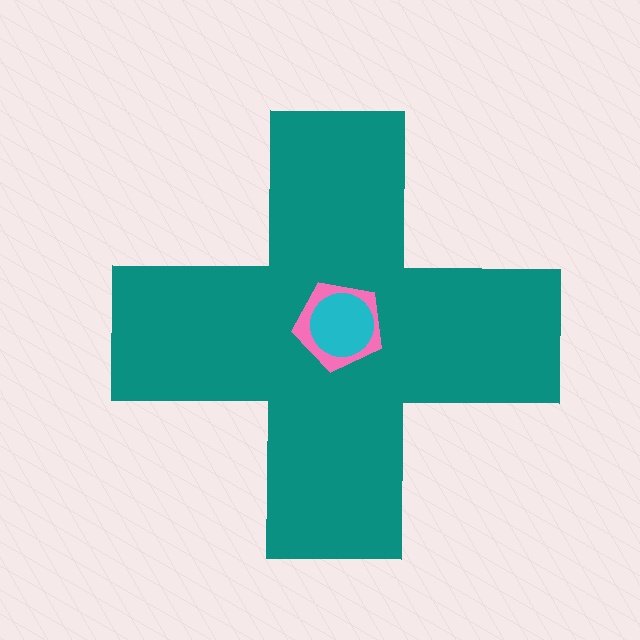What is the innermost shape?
The cyan circle.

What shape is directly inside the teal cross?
The pink pentagon.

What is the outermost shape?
The teal cross.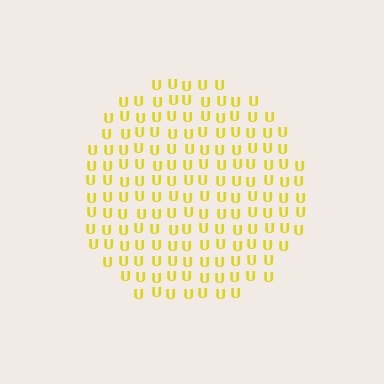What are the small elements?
The small elements are letter U's.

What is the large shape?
The large shape is a circle.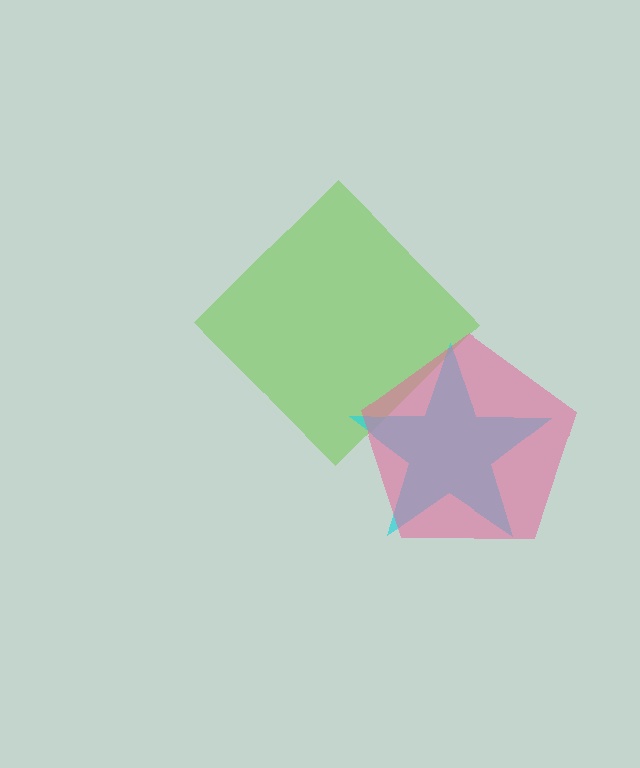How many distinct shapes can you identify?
There are 3 distinct shapes: a lime diamond, a cyan star, a pink pentagon.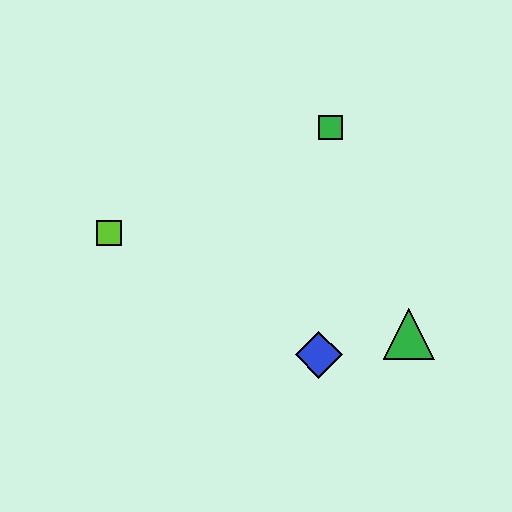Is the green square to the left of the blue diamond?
No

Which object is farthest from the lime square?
The green triangle is farthest from the lime square.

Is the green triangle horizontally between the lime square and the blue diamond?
No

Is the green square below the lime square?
No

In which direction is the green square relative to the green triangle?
The green square is above the green triangle.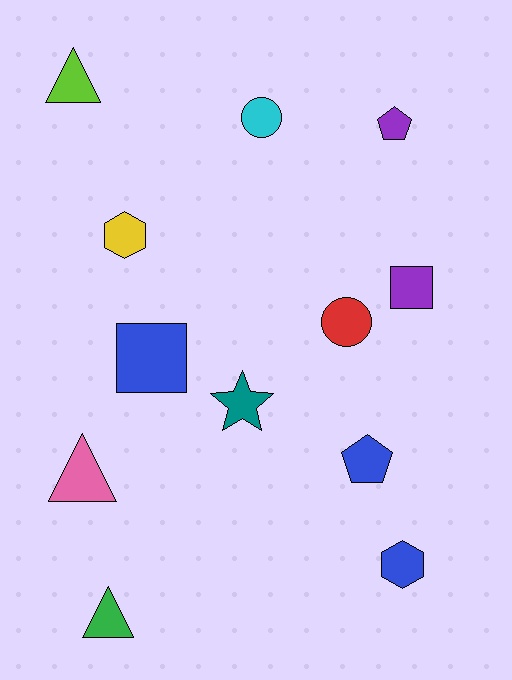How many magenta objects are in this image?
There are no magenta objects.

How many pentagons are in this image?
There are 2 pentagons.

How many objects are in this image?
There are 12 objects.